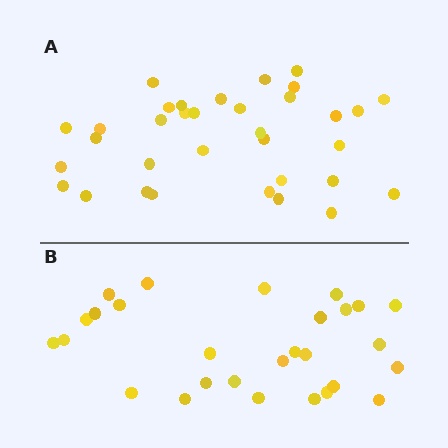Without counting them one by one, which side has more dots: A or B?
Region A (the top region) has more dots.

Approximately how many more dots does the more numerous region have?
Region A has about 6 more dots than region B.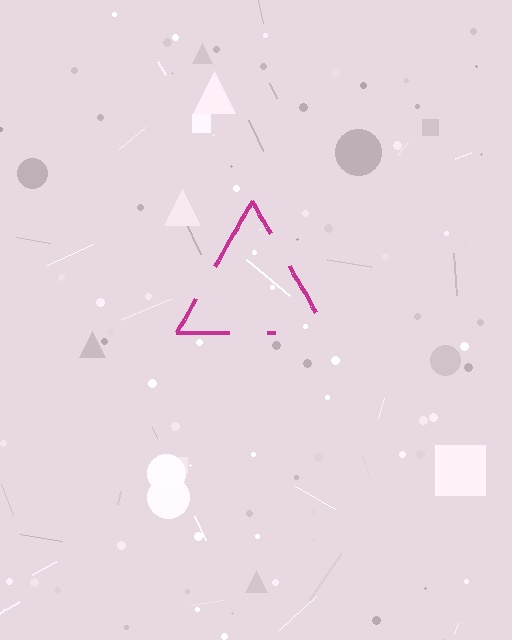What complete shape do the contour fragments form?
The contour fragments form a triangle.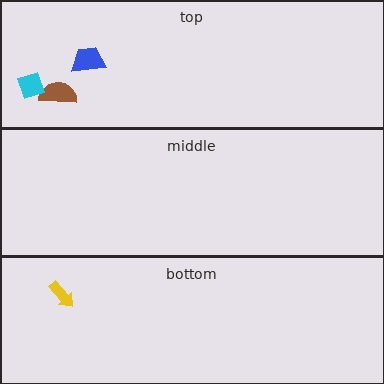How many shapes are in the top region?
3.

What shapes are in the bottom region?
The yellow arrow.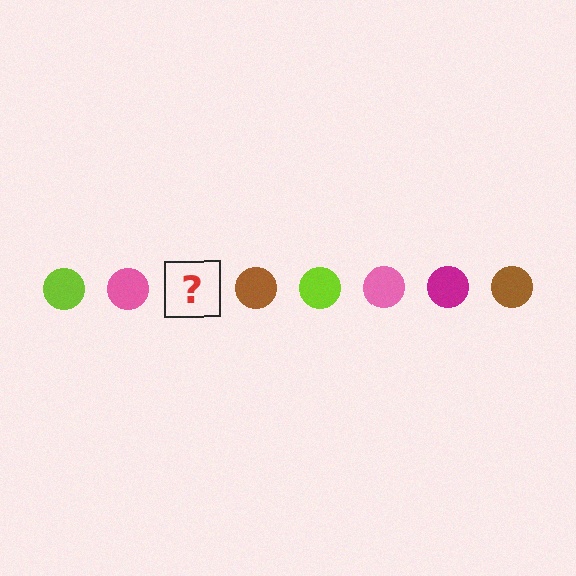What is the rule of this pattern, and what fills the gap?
The rule is that the pattern cycles through lime, pink, magenta, brown circles. The gap should be filled with a magenta circle.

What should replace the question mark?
The question mark should be replaced with a magenta circle.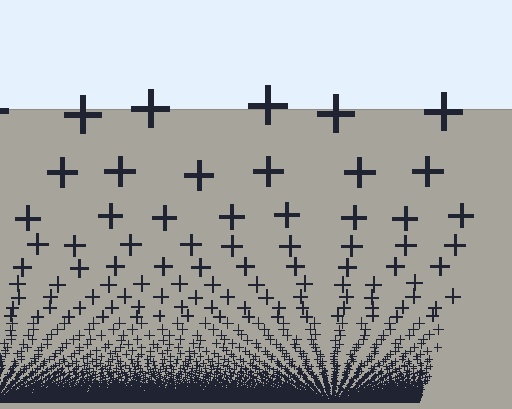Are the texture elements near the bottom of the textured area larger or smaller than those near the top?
Smaller. The gradient is inverted — elements near the bottom are smaller and denser.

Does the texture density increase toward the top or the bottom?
Density increases toward the bottom.